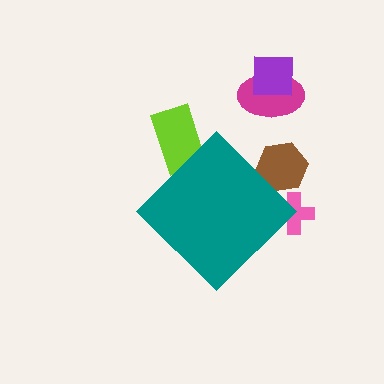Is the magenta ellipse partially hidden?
No, the magenta ellipse is fully visible.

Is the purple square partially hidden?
No, the purple square is fully visible.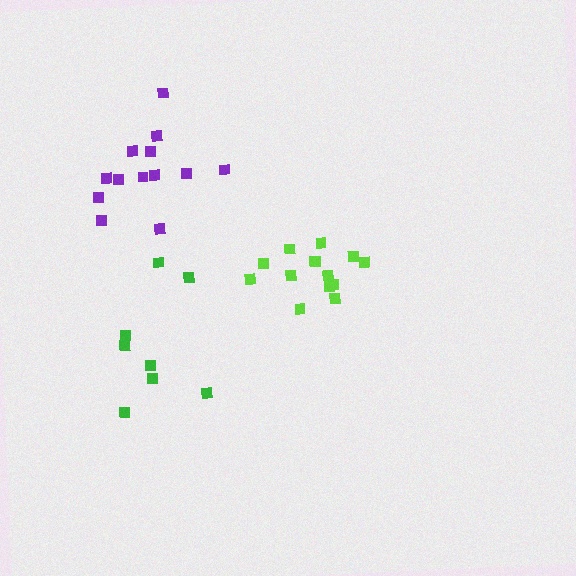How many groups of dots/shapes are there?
There are 3 groups.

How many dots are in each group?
Group 1: 14 dots, Group 2: 9 dots, Group 3: 13 dots (36 total).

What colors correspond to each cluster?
The clusters are colored: lime, green, purple.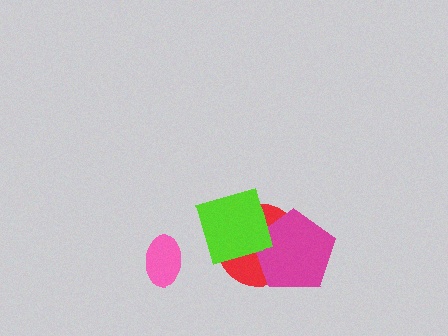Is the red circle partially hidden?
Yes, it is partially covered by another shape.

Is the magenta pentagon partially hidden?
Yes, it is partially covered by another shape.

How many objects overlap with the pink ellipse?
0 objects overlap with the pink ellipse.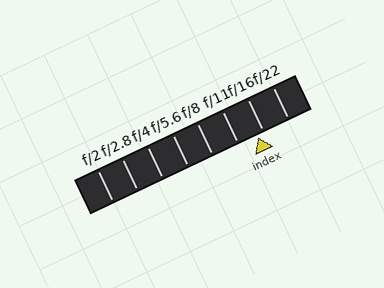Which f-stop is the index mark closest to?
The index mark is closest to f/16.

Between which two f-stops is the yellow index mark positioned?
The index mark is between f/11 and f/16.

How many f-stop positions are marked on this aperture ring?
There are 8 f-stop positions marked.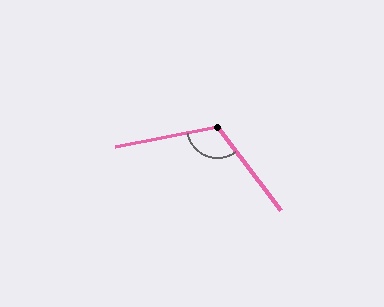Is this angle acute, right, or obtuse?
It is obtuse.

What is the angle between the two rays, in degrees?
Approximately 116 degrees.